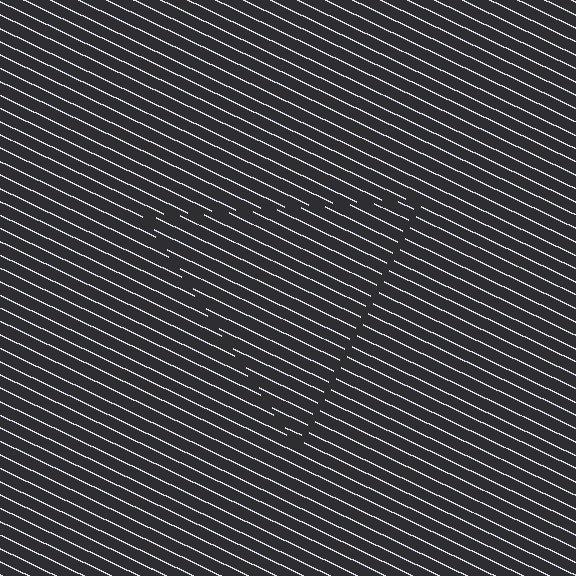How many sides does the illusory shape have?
3 sides — the line-ends trace a triangle.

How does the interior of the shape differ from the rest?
The interior of the shape contains the same grating, shifted by half a period — the contour is defined by the phase discontinuity where line-ends from the inner and outer gratings abut.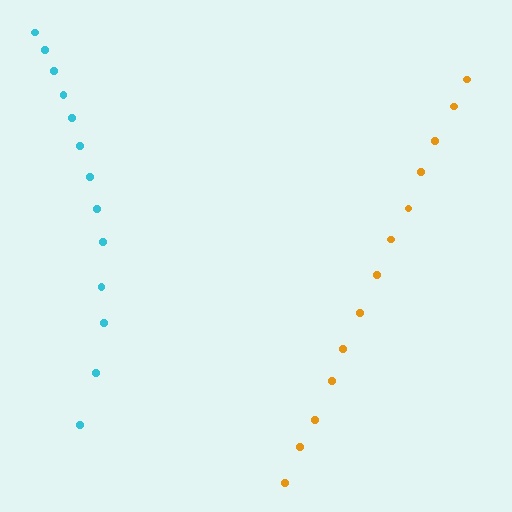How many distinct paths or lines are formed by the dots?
There are 2 distinct paths.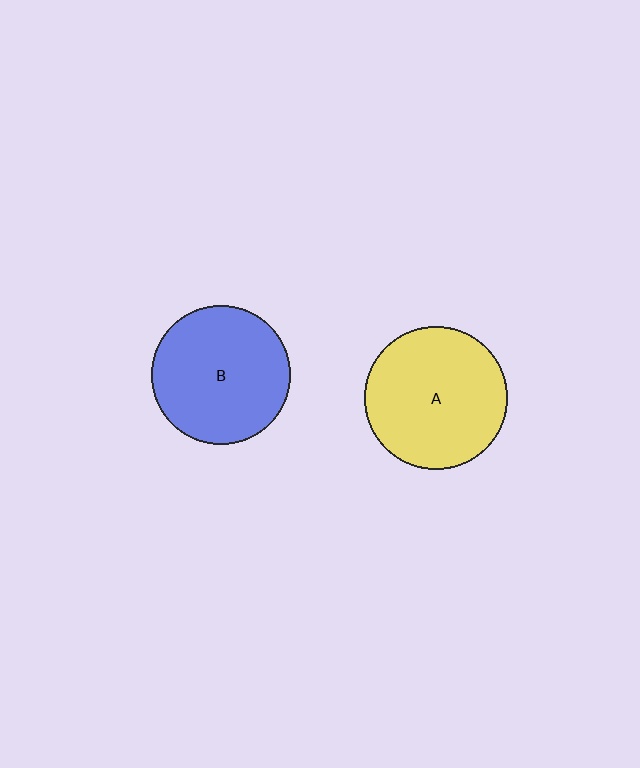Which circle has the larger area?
Circle A (yellow).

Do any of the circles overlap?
No, none of the circles overlap.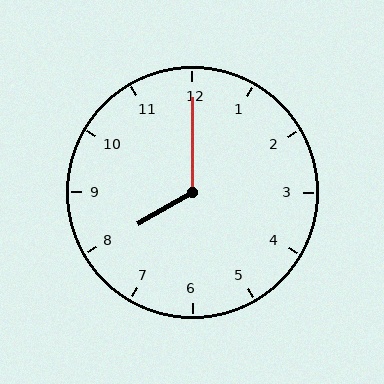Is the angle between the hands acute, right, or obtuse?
It is obtuse.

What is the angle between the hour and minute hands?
Approximately 120 degrees.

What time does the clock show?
8:00.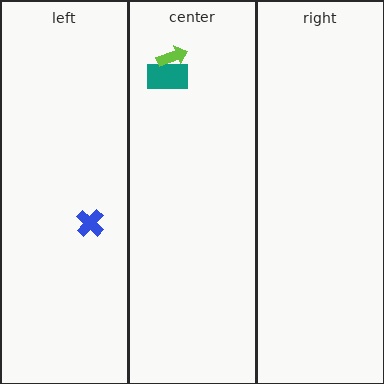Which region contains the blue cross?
The left region.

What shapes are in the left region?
The blue cross.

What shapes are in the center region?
The teal rectangle, the lime arrow.